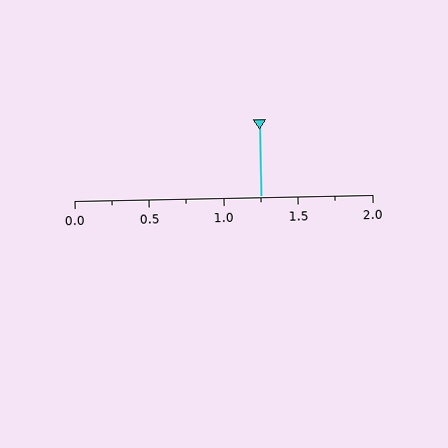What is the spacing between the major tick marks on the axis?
The major ticks are spaced 0.5 apart.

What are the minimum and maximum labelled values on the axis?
The axis runs from 0.0 to 2.0.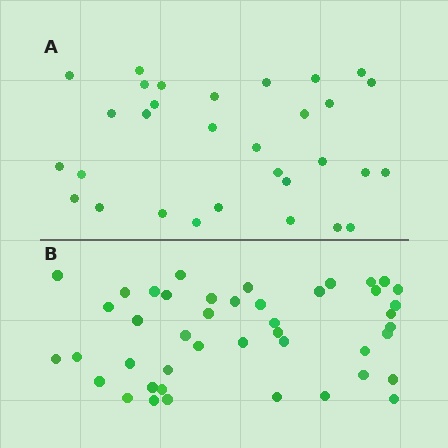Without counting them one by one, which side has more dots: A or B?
Region B (the bottom region) has more dots.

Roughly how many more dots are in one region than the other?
Region B has approximately 15 more dots than region A.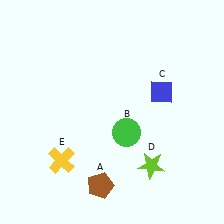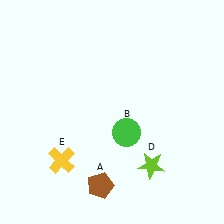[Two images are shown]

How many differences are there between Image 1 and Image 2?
There is 1 difference between the two images.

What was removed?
The blue diamond (C) was removed in Image 2.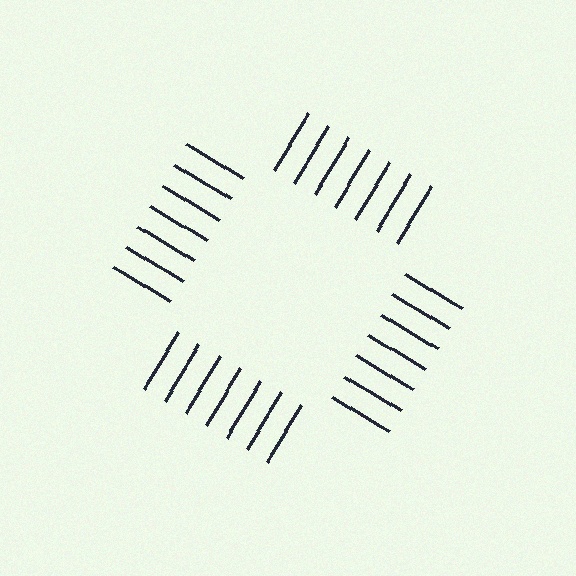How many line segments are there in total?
28 — 7 along each of the 4 edges.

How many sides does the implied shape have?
4 sides — the line-ends trace a square.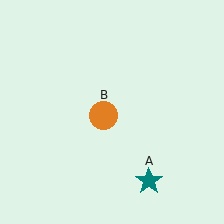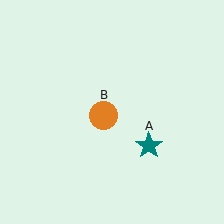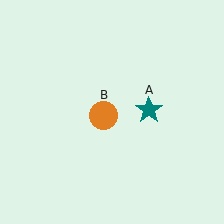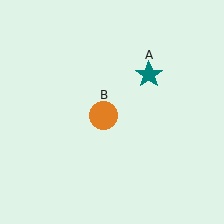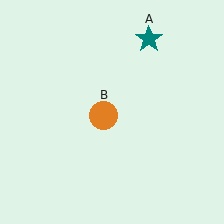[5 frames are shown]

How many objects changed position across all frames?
1 object changed position: teal star (object A).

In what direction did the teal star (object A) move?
The teal star (object A) moved up.